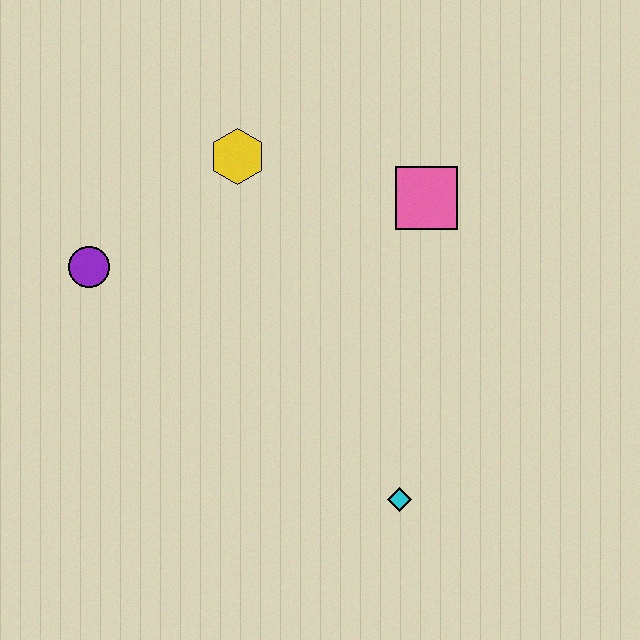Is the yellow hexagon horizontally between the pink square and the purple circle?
Yes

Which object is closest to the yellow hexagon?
The purple circle is closest to the yellow hexagon.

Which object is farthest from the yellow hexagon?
The cyan diamond is farthest from the yellow hexagon.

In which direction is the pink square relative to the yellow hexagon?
The pink square is to the right of the yellow hexagon.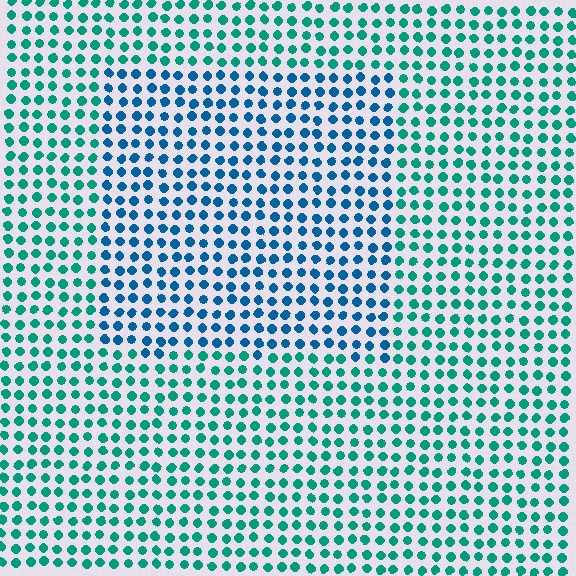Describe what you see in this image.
The image is filled with small teal elements in a uniform arrangement. A rectangle-shaped region is visible where the elements are tinted to a slightly different hue, forming a subtle color boundary.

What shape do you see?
I see a rectangle.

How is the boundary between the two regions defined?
The boundary is defined purely by a slight shift in hue (about 34 degrees). Spacing, size, and orientation are identical on both sides.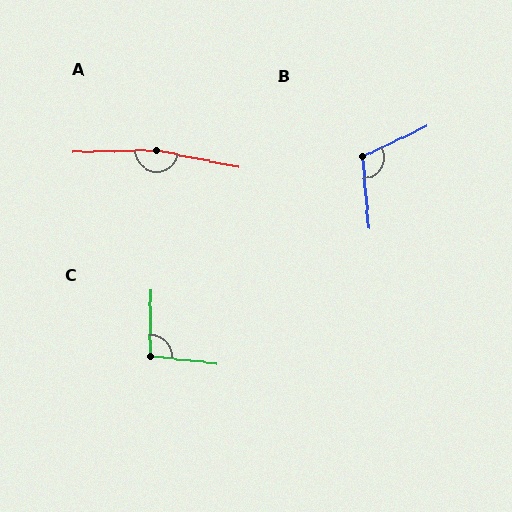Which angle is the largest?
A, at approximately 167 degrees.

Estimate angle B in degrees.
Approximately 110 degrees.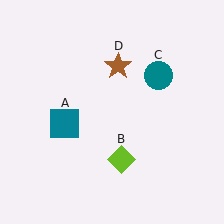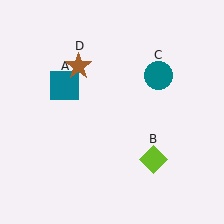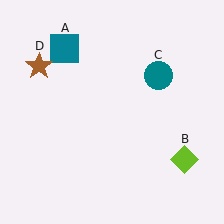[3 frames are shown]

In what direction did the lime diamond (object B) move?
The lime diamond (object B) moved right.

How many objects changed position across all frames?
3 objects changed position: teal square (object A), lime diamond (object B), brown star (object D).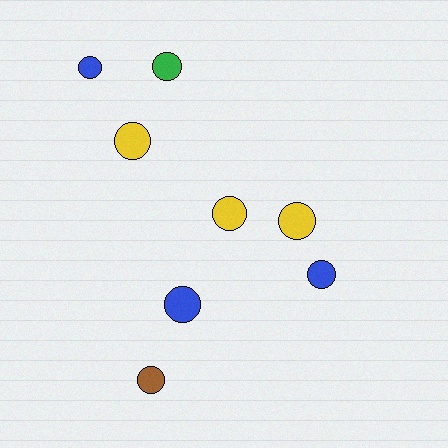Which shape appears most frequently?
Circle, with 8 objects.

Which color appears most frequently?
Blue, with 3 objects.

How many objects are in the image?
There are 8 objects.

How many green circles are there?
There is 1 green circle.